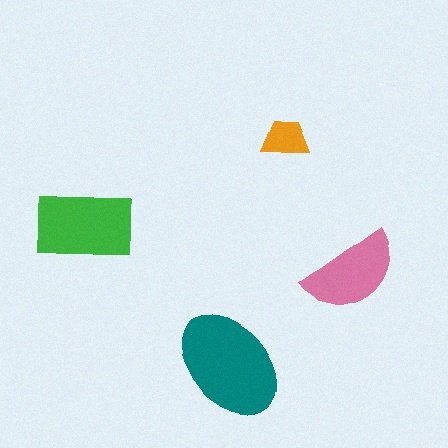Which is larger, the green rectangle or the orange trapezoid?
The green rectangle.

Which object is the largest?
The teal ellipse.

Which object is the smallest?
The orange trapezoid.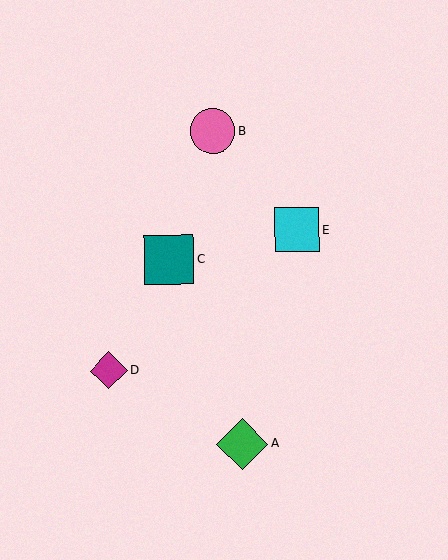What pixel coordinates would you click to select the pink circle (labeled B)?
Click at (213, 131) to select the pink circle B.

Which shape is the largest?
The green diamond (labeled A) is the largest.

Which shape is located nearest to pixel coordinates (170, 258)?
The teal square (labeled C) at (169, 260) is nearest to that location.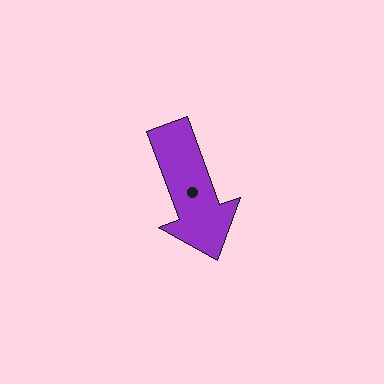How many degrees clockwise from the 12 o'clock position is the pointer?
Approximately 160 degrees.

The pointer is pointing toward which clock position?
Roughly 5 o'clock.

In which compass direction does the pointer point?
South.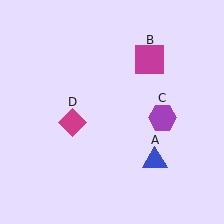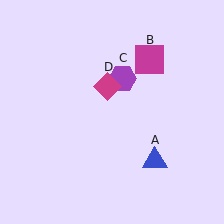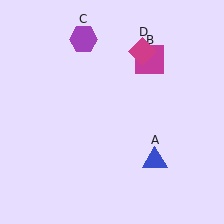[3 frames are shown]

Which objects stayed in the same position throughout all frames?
Blue triangle (object A) and magenta square (object B) remained stationary.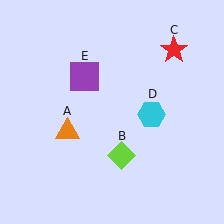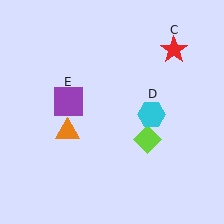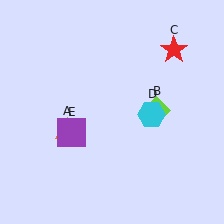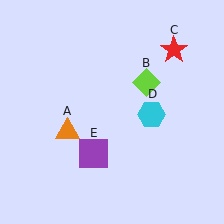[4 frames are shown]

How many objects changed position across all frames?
2 objects changed position: lime diamond (object B), purple square (object E).